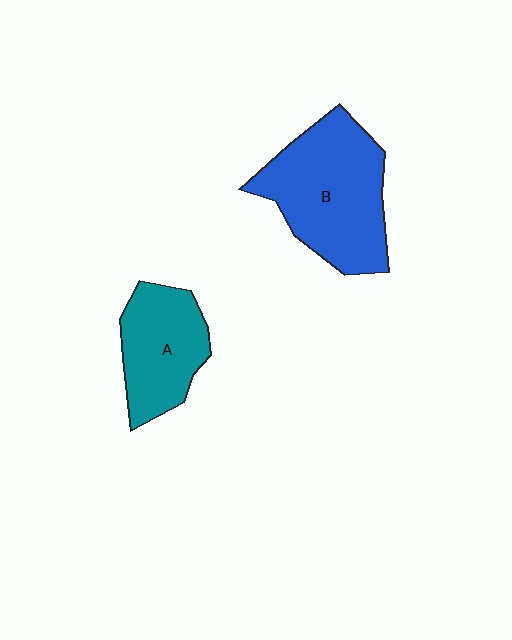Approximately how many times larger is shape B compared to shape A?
Approximately 1.5 times.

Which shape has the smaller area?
Shape A (teal).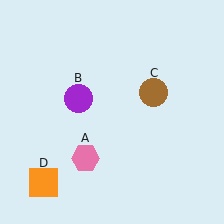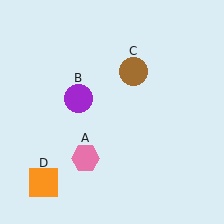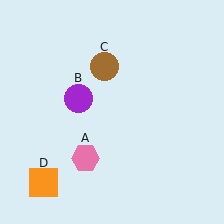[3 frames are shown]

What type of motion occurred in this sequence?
The brown circle (object C) rotated counterclockwise around the center of the scene.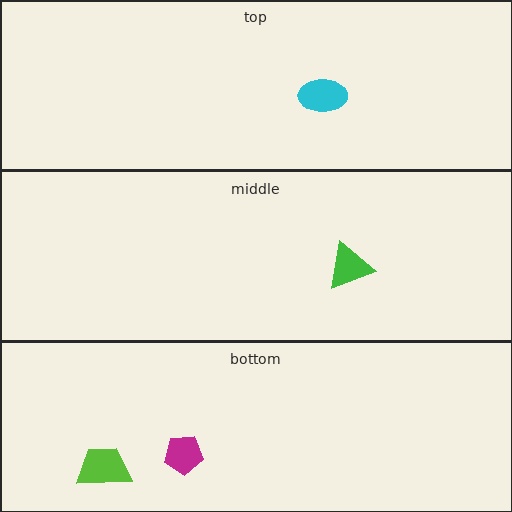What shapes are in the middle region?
The green triangle.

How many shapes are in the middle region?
1.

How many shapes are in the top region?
1.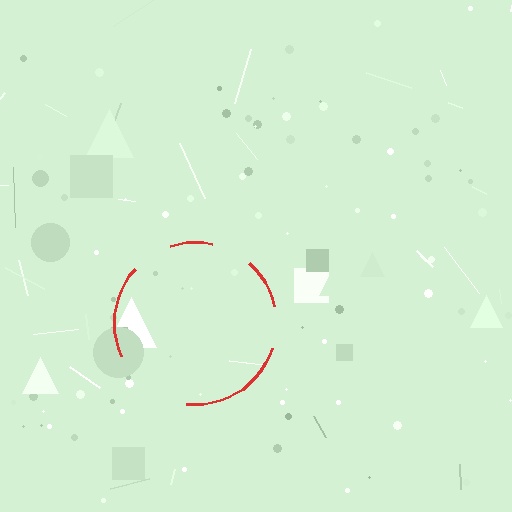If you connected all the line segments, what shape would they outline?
They would outline a circle.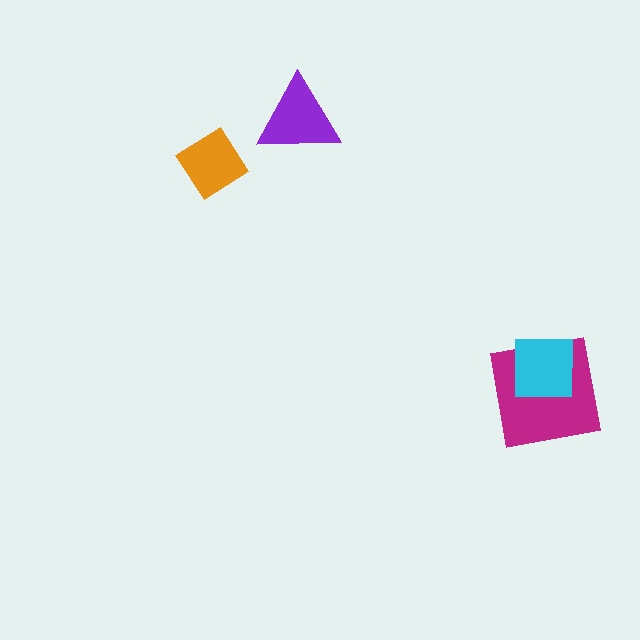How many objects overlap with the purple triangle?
0 objects overlap with the purple triangle.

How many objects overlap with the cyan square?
1 object overlaps with the cyan square.